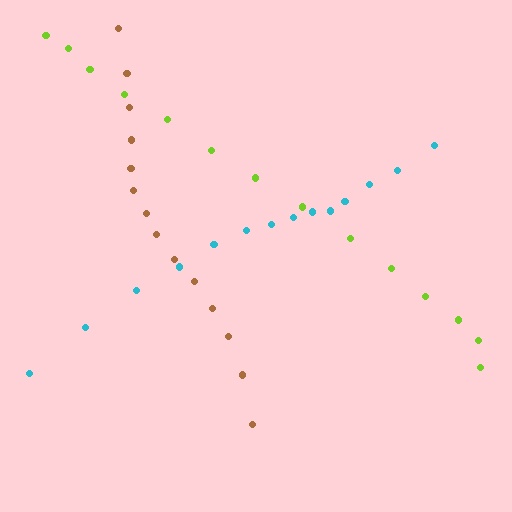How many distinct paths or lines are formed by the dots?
There are 3 distinct paths.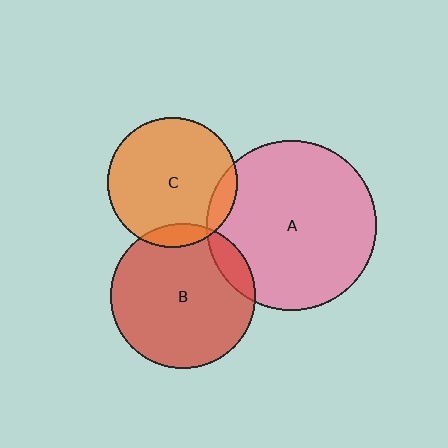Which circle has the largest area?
Circle A (pink).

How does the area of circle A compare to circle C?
Approximately 1.7 times.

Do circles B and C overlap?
Yes.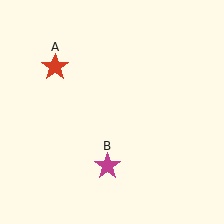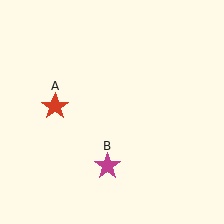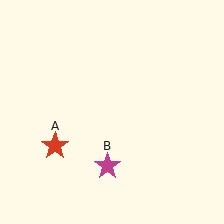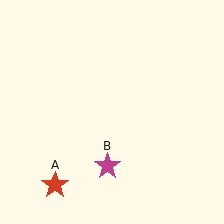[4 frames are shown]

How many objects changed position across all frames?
1 object changed position: red star (object A).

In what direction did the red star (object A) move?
The red star (object A) moved down.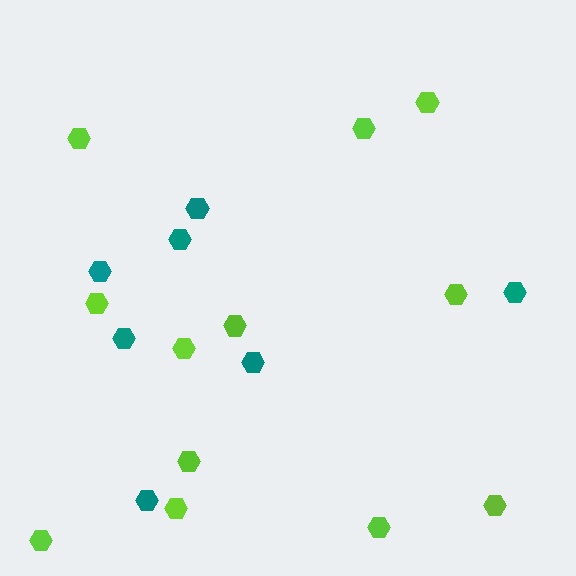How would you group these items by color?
There are 2 groups: one group of lime hexagons (12) and one group of teal hexagons (7).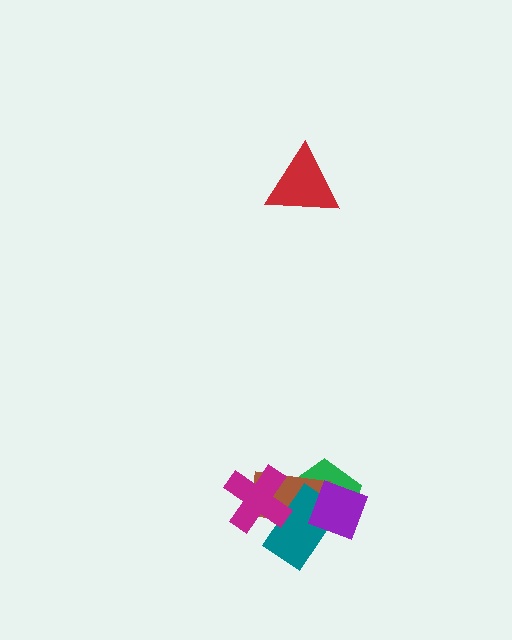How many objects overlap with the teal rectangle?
4 objects overlap with the teal rectangle.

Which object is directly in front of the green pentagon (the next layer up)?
The brown rectangle is directly in front of the green pentagon.